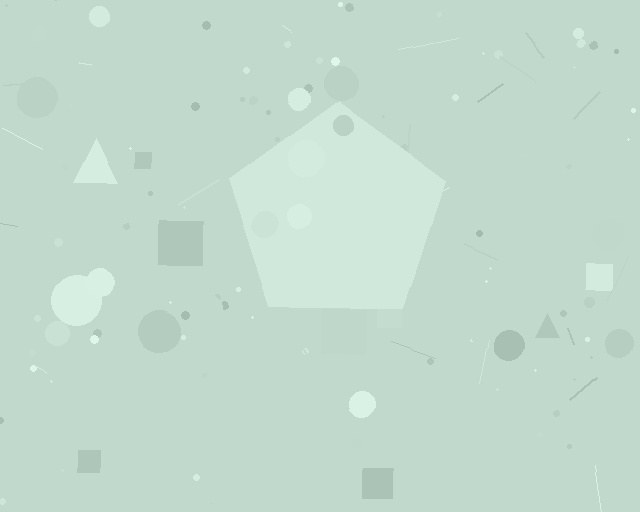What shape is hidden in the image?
A pentagon is hidden in the image.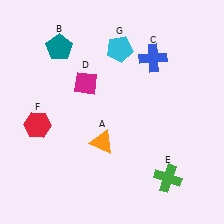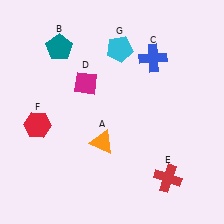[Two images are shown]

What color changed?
The cross (E) changed from green in Image 1 to red in Image 2.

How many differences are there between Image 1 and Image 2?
There is 1 difference between the two images.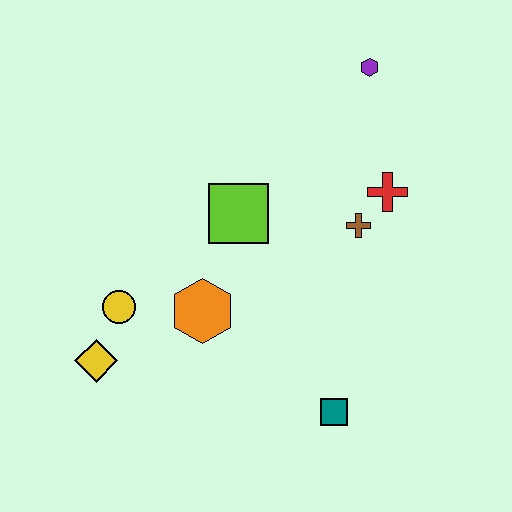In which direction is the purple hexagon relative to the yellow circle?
The purple hexagon is to the right of the yellow circle.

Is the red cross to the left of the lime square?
No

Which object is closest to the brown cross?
The red cross is closest to the brown cross.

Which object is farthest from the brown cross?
The yellow diamond is farthest from the brown cross.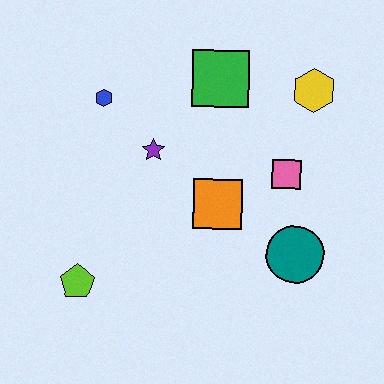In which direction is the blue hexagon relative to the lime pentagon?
The blue hexagon is above the lime pentagon.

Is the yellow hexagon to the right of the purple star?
Yes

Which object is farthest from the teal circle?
The blue hexagon is farthest from the teal circle.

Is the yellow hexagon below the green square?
Yes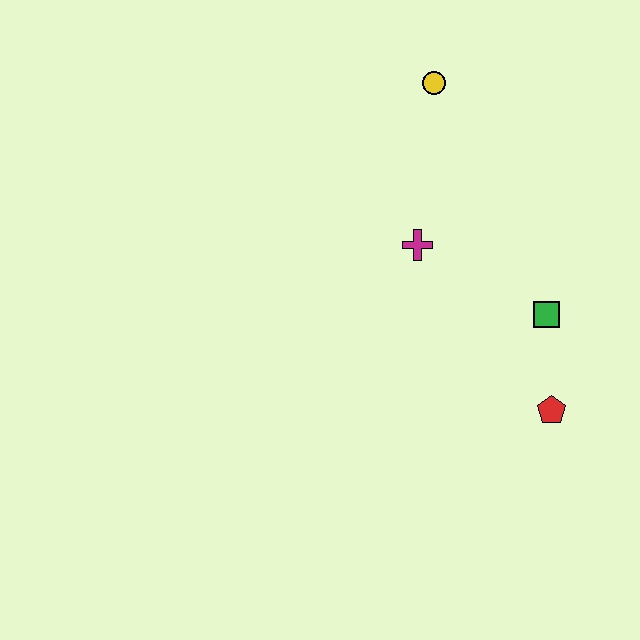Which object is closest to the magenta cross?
The green square is closest to the magenta cross.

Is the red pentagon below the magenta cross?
Yes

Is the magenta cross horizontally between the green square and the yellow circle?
No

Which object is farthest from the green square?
The yellow circle is farthest from the green square.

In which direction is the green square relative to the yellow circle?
The green square is below the yellow circle.